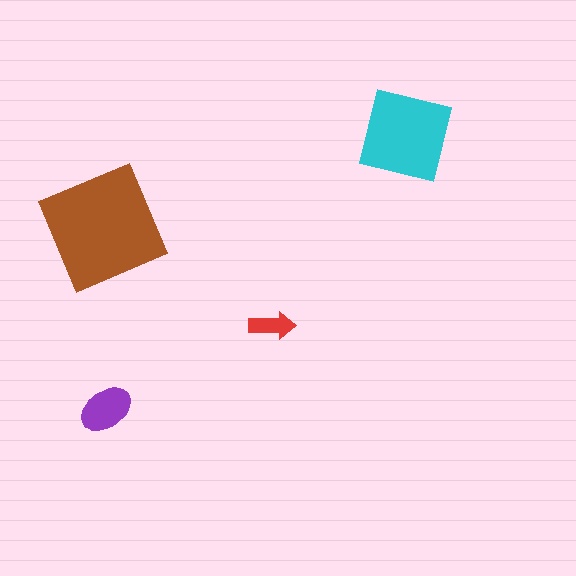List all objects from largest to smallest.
The brown square, the cyan square, the purple ellipse, the red arrow.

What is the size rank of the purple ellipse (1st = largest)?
3rd.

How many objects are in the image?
There are 4 objects in the image.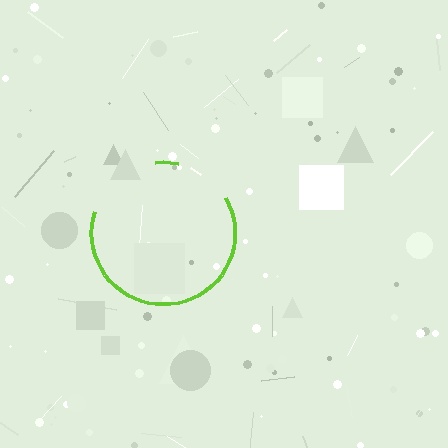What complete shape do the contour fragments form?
The contour fragments form a circle.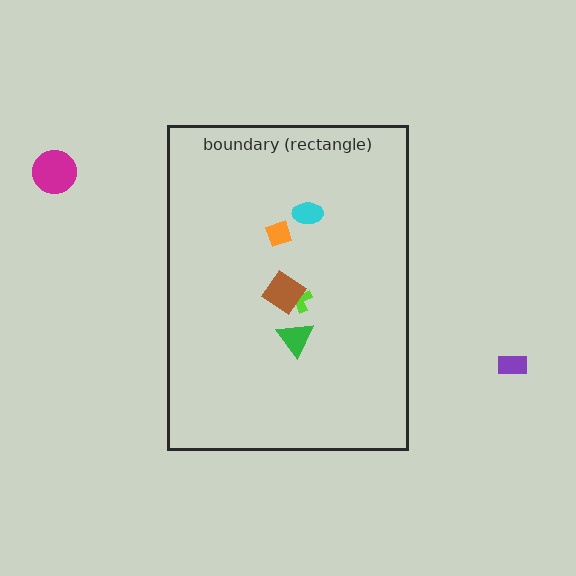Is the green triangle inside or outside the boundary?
Inside.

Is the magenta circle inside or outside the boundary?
Outside.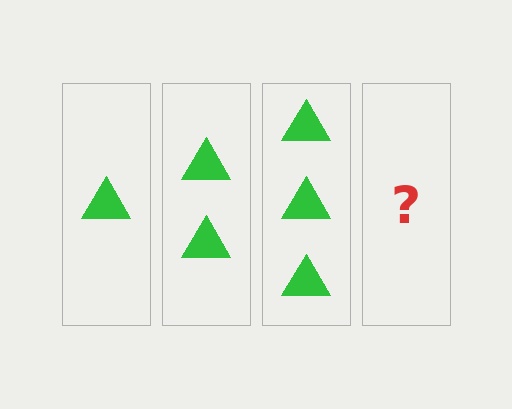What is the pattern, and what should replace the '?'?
The pattern is that each step adds one more triangle. The '?' should be 4 triangles.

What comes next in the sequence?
The next element should be 4 triangles.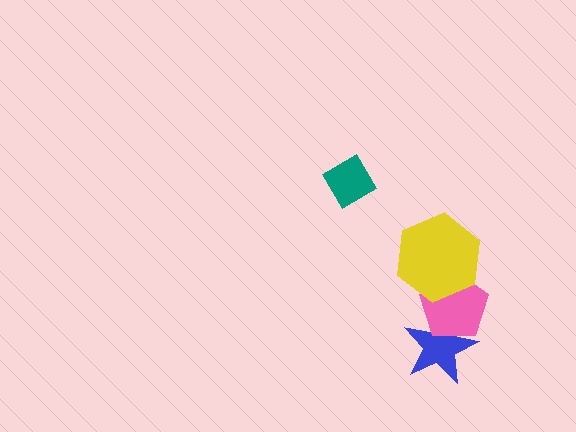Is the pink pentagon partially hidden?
Yes, it is partially covered by another shape.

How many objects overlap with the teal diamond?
0 objects overlap with the teal diamond.